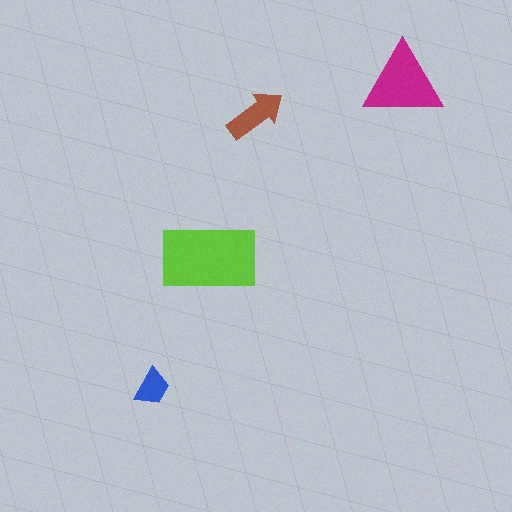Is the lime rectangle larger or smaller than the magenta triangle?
Larger.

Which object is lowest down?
The blue trapezoid is bottommost.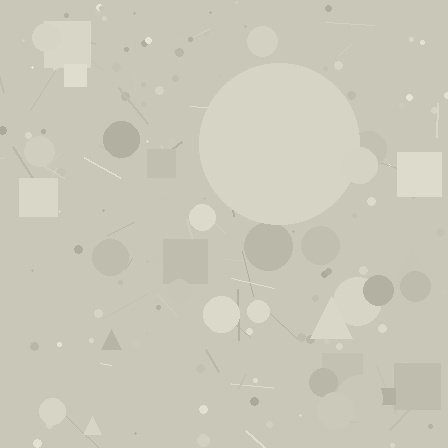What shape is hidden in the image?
A circle is hidden in the image.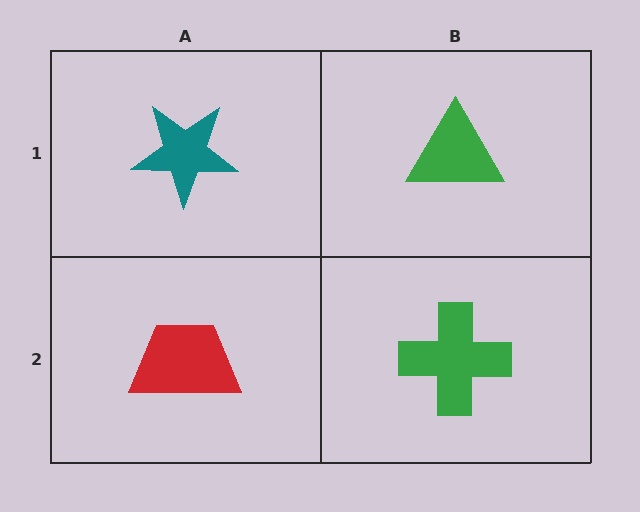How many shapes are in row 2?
2 shapes.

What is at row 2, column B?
A green cross.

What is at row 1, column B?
A green triangle.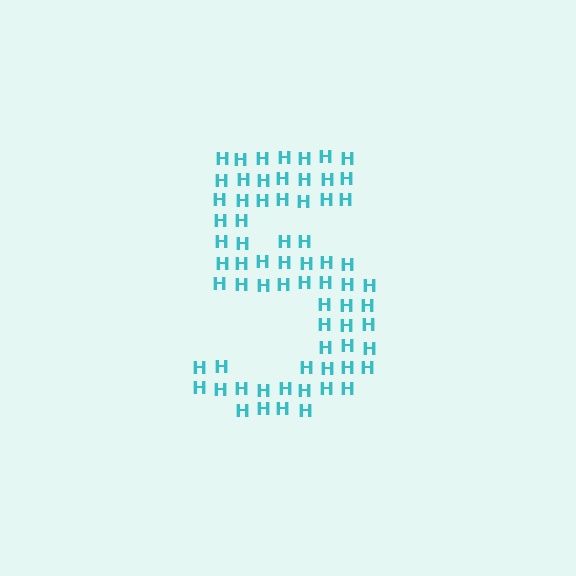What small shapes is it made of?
It is made of small letter H's.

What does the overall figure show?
The overall figure shows the digit 5.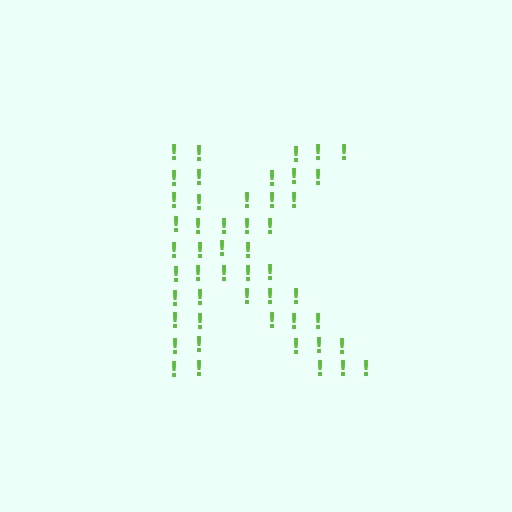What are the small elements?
The small elements are exclamation marks.